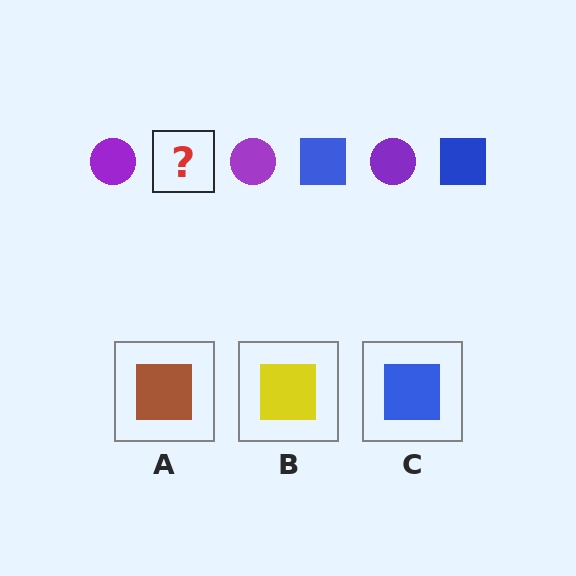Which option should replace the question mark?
Option C.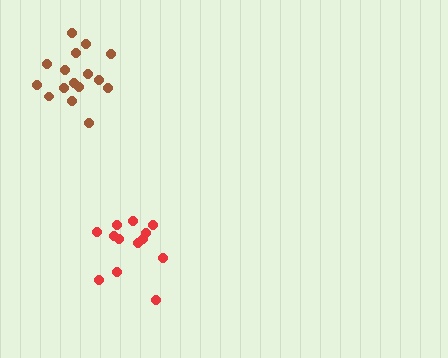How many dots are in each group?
Group 1: 13 dots, Group 2: 16 dots (29 total).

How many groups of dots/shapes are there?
There are 2 groups.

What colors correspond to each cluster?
The clusters are colored: red, brown.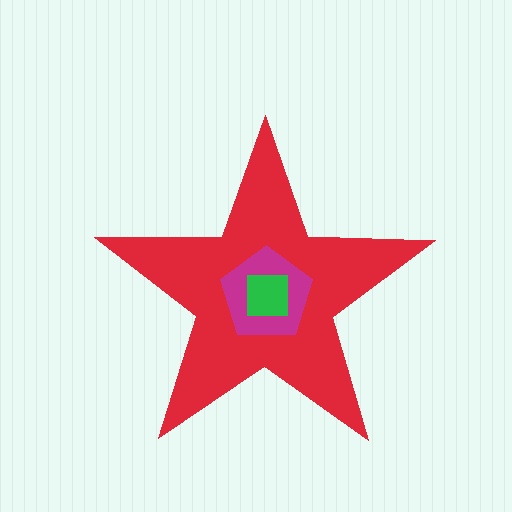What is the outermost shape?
The red star.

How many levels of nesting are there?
3.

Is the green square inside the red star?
Yes.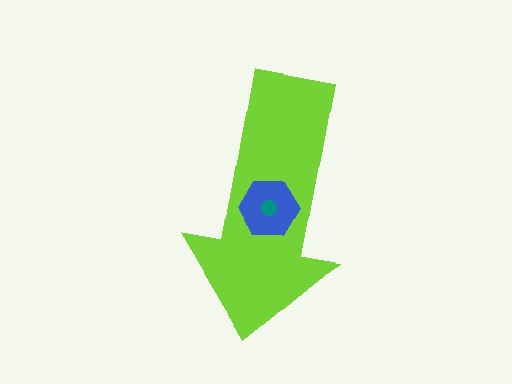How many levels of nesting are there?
3.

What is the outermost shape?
The lime arrow.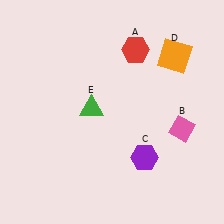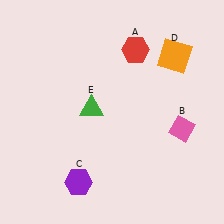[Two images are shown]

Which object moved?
The purple hexagon (C) moved left.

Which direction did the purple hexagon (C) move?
The purple hexagon (C) moved left.